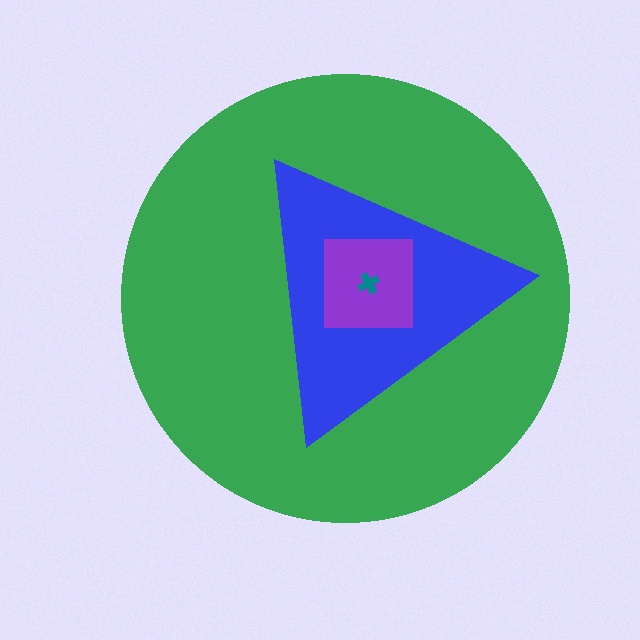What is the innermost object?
The teal cross.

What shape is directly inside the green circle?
The blue triangle.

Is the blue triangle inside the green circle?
Yes.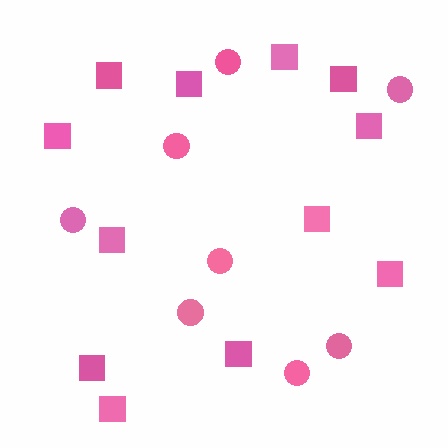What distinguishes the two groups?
There are 2 groups: one group of squares (12) and one group of circles (8).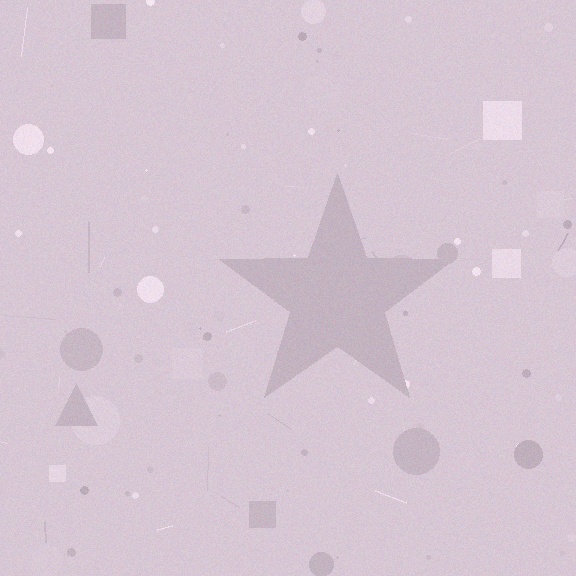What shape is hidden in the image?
A star is hidden in the image.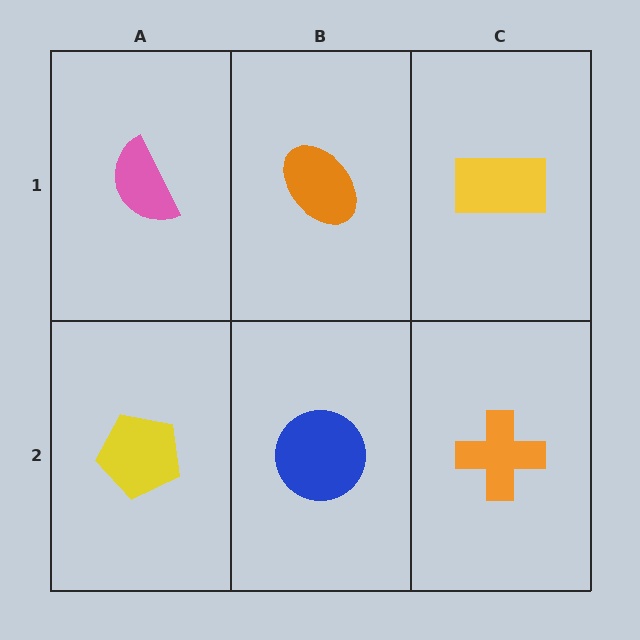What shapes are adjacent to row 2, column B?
An orange ellipse (row 1, column B), a yellow pentagon (row 2, column A), an orange cross (row 2, column C).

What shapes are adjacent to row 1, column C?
An orange cross (row 2, column C), an orange ellipse (row 1, column B).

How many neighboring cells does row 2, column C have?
2.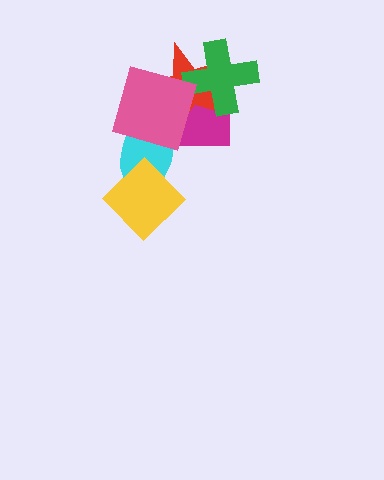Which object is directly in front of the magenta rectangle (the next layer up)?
The red star is directly in front of the magenta rectangle.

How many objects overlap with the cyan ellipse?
3 objects overlap with the cyan ellipse.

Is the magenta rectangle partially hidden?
Yes, it is partially covered by another shape.